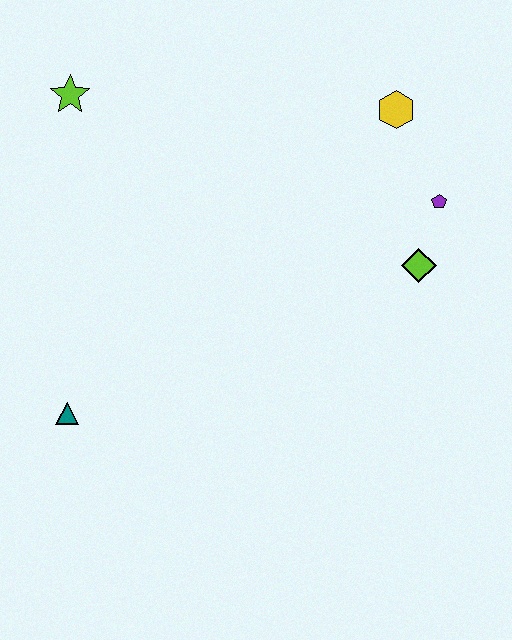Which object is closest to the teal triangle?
The lime star is closest to the teal triangle.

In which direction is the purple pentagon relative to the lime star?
The purple pentagon is to the right of the lime star.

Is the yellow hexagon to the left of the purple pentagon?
Yes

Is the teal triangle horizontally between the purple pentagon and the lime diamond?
No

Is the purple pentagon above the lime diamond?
Yes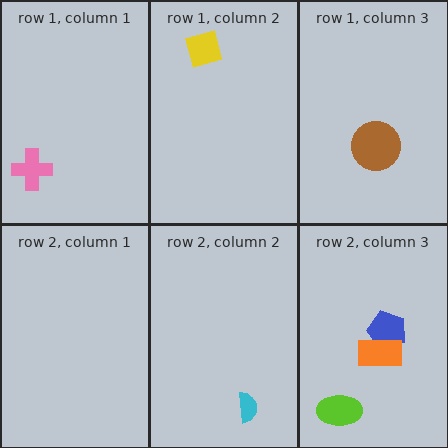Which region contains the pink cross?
The row 1, column 1 region.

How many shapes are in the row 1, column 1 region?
1.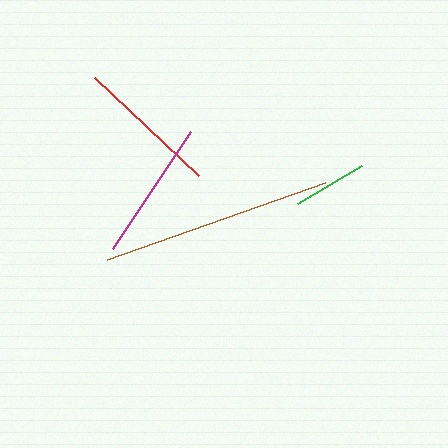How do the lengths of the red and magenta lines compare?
The red and magenta lines are approximately the same length.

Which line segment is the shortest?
The green line is the shortest at approximately 75 pixels.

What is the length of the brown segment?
The brown segment is approximately 231 pixels long.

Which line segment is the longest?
The brown line is the longest at approximately 231 pixels.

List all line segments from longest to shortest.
From longest to shortest: brown, red, magenta, green.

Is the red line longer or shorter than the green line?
The red line is longer than the green line.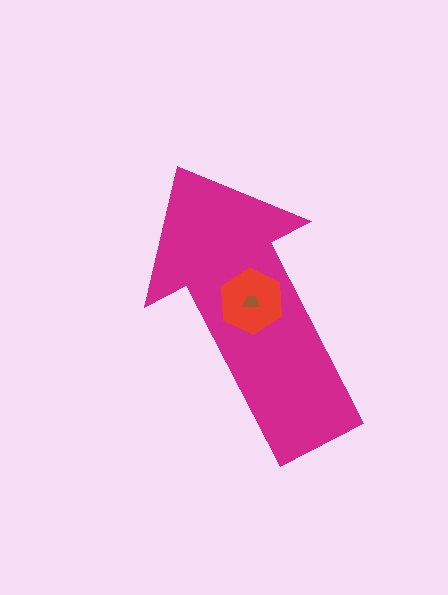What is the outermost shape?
The magenta arrow.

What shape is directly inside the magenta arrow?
The red hexagon.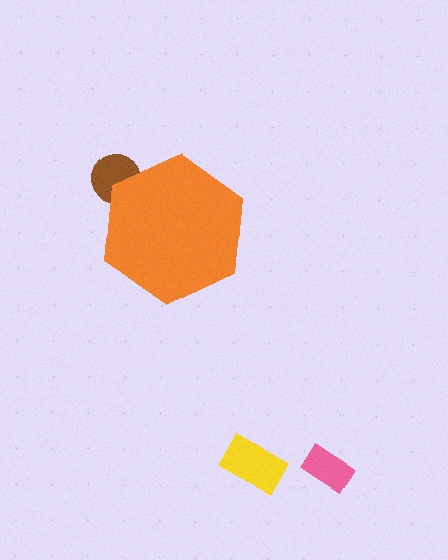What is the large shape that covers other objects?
An orange hexagon.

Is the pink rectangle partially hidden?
No, the pink rectangle is fully visible.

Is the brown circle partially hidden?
Yes, the brown circle is partially hidden behind the orange hexagon.